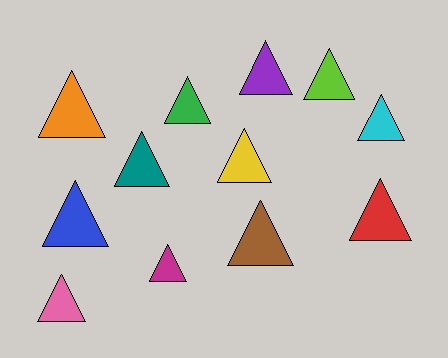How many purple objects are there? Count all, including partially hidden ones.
There is 1 purple object.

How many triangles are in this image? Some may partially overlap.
There are 12 triangles.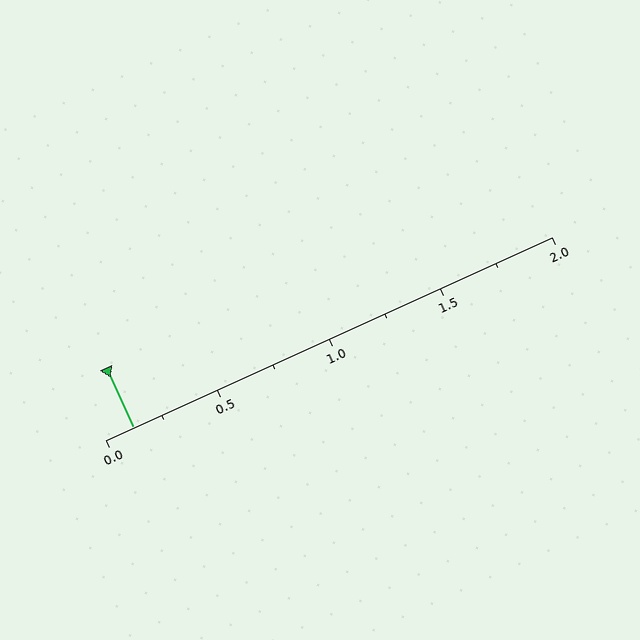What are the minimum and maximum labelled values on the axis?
The axis runs from 0.0 to 2.0.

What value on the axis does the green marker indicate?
The marker indicates approximately 0.12.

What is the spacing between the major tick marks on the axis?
The major ticks are spaced 0.5 apart.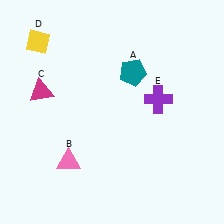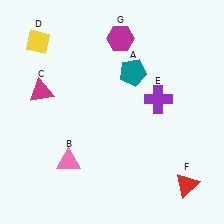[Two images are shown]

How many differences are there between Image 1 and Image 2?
There are 2 differences between the two images.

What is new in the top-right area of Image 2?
A magenta hexagon (G) was added in the top-right area of Image 2.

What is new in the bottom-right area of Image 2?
A red triangle (F) was added in the bottom-right area of Image 2.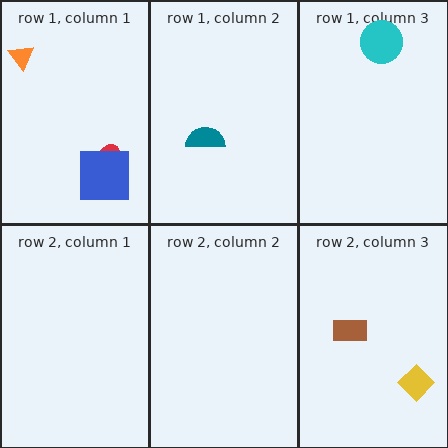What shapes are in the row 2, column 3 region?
The brown rectangle, the yellow diamond.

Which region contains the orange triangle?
The row 1, column 1 region.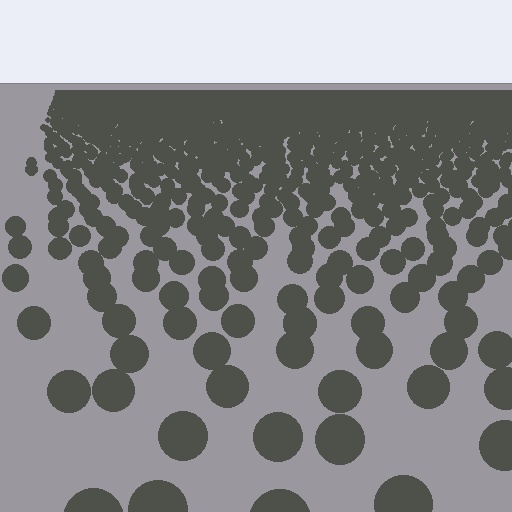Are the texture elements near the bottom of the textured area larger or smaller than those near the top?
Larger. Near the bottom, elements are closer to the viewer and appear at a bigger on-screen size.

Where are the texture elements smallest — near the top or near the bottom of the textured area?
Near the top.